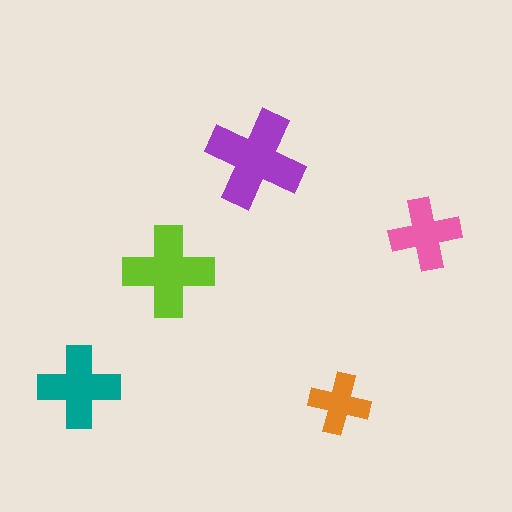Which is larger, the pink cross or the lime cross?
The lime one.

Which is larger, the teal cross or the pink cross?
The teal one.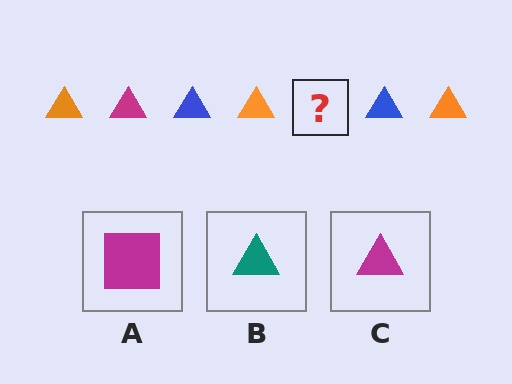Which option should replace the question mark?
Option C.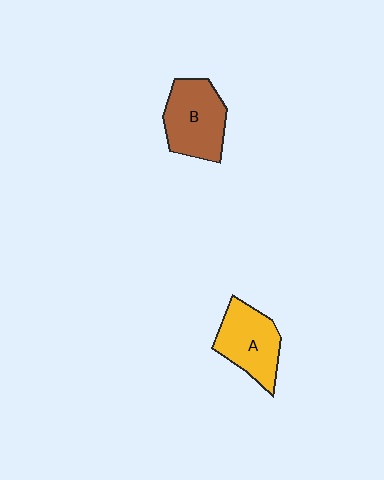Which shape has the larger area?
Shape B (brown).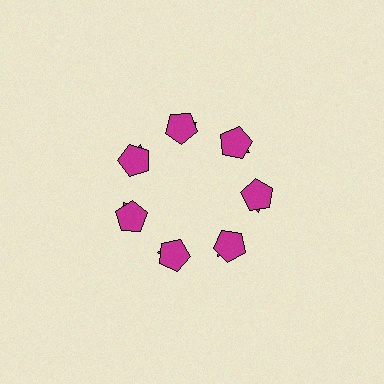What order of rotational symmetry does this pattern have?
This pattern has 7-fold rotational symmetry.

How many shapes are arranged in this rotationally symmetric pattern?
There are 14 shapes, arranged in 7 groups of 2.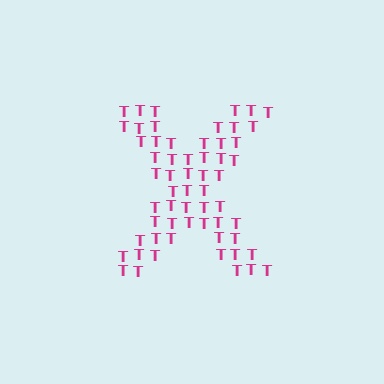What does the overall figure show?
The overall figure shows the letter X.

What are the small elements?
The small elements are letter T's.